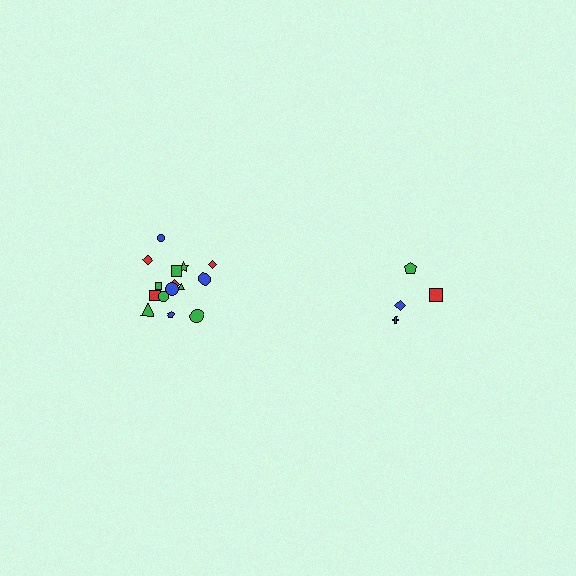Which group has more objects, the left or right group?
The left group.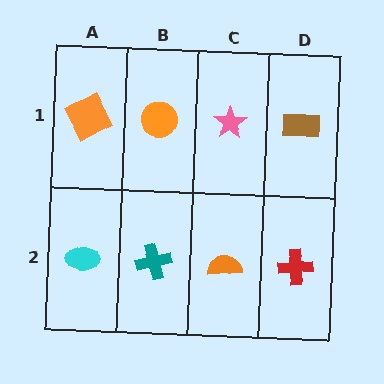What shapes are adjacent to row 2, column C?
A pink star (row 1, column C), a teal cross (row 2, column B), a red cross (row 2, column D).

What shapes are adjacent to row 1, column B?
A teal cross (row 2, column B), an orange square (row 1, column A), a pink star (row 1, column C).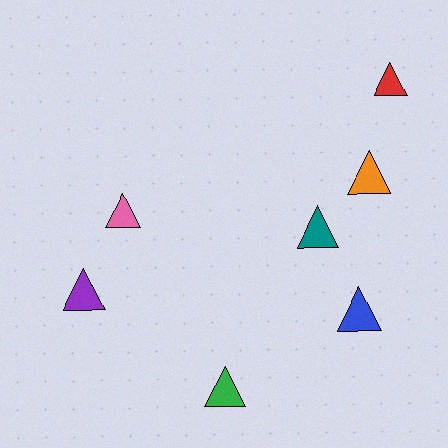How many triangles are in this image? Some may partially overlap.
There are 7 triangles.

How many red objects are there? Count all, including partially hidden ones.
There is 1 red object.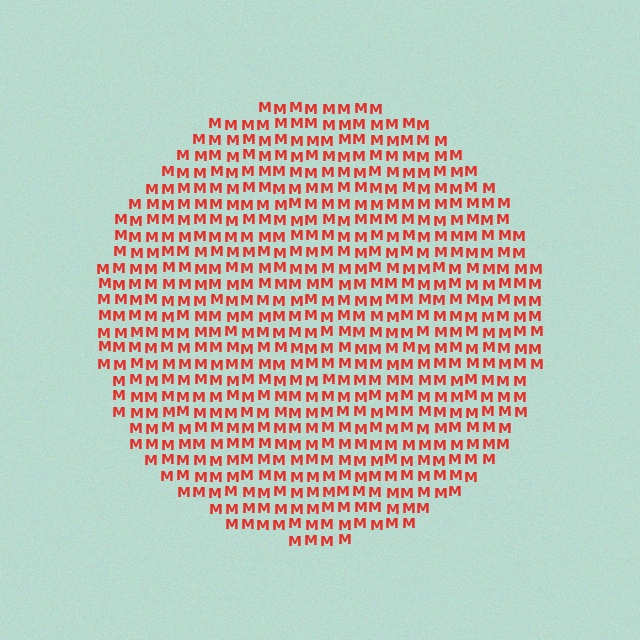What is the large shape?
The large shape is a circle.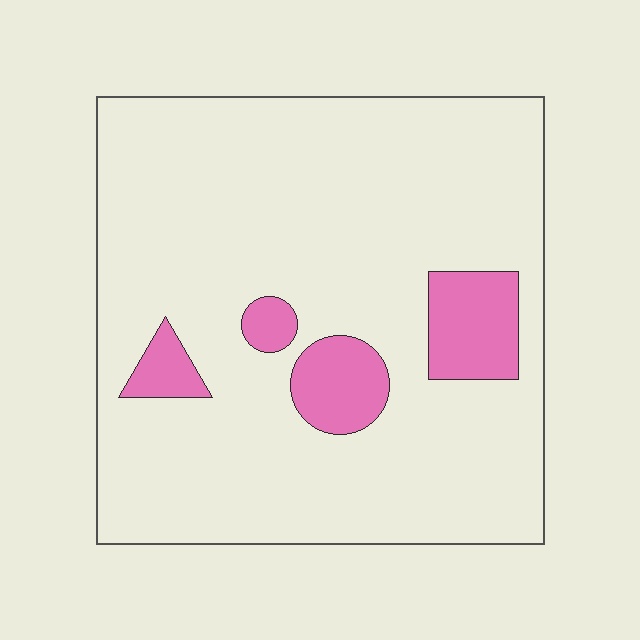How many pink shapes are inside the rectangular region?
4.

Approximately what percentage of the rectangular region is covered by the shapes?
Approximately 10%.